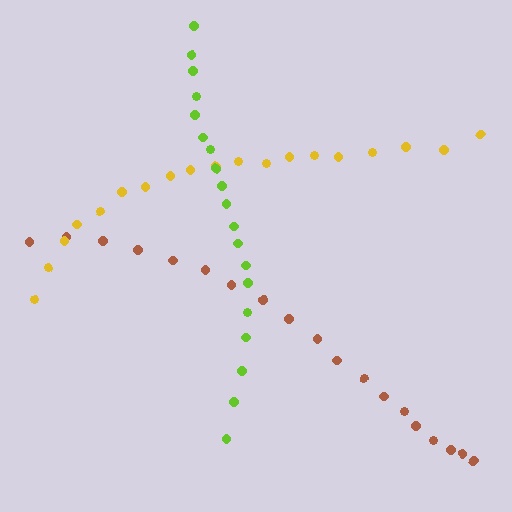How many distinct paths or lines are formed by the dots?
There are 3 distinct paths.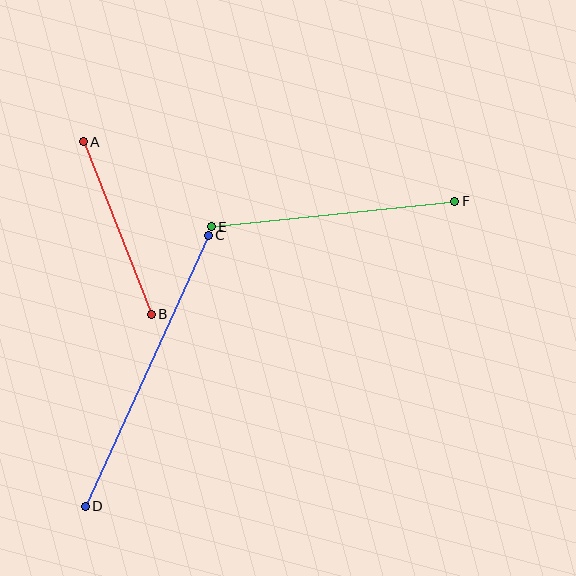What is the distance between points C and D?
The distance is approximately 297 pixels.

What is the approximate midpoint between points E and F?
The midpoint is at approximately (333, 214) pixels.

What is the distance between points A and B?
The distance is approximately 185 pixels.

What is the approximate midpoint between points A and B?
The midpoint is at approximately (117, 228) pixels.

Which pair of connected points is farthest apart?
Points C and D are farthest apart.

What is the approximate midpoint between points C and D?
The midpoint is at approximately (147, 371) pixels.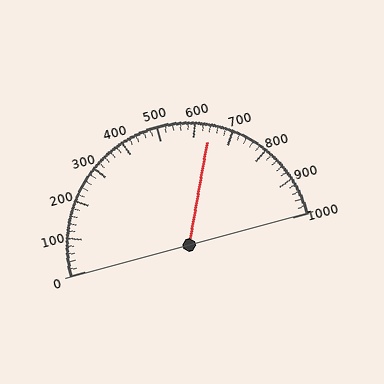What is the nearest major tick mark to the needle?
The nearest major tick mark is 600.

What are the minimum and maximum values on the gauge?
The gauge ranges from 0 to 1000.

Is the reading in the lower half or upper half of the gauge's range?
The reading is in the upper half of the range (0 to 1000).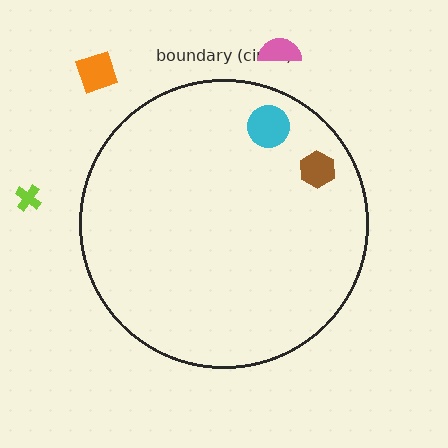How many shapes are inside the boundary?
2 inside, 3 outside.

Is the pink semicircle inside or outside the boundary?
Outside.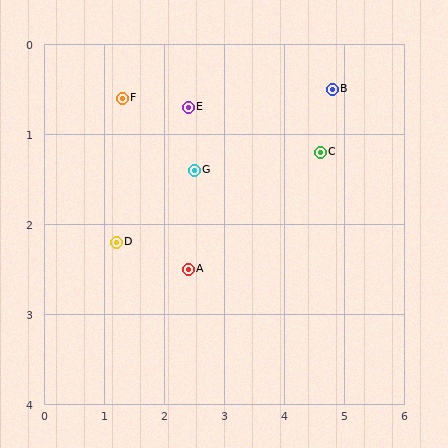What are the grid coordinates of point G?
Point G is at approximately (2.5, 1.4).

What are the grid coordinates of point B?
Point B is at approximately (4.8, 0.5).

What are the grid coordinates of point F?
Point F is at approximately (1.3, 0.6).